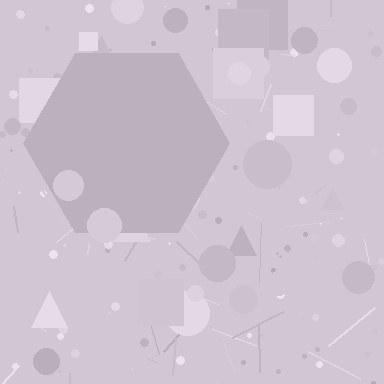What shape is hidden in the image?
A hexagon is hidden in the image.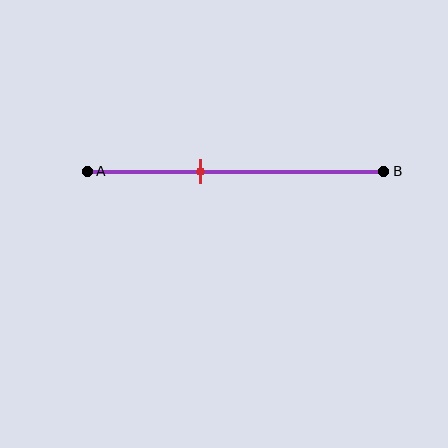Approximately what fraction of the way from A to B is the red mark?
The red mark is approximately 40% of the way from A to B.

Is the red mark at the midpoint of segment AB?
No, the mark is at about 40% from A, not at the 50% midpoint.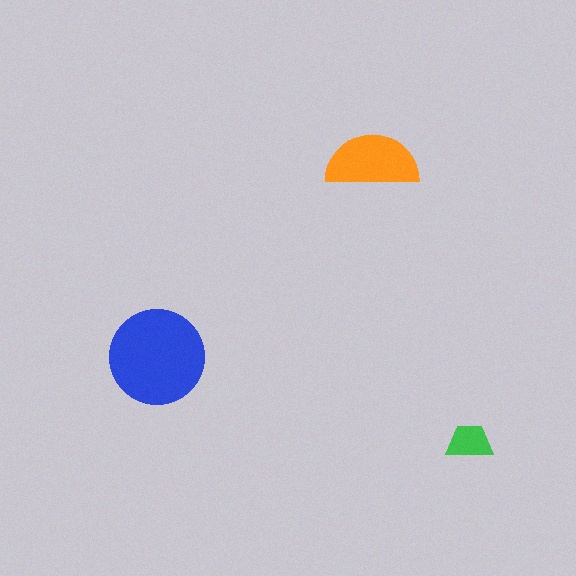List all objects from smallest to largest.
The green trapezoid, the orange semicircle, the blue circle.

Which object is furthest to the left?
The blue circle is leftmost.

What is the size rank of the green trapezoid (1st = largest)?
3rd.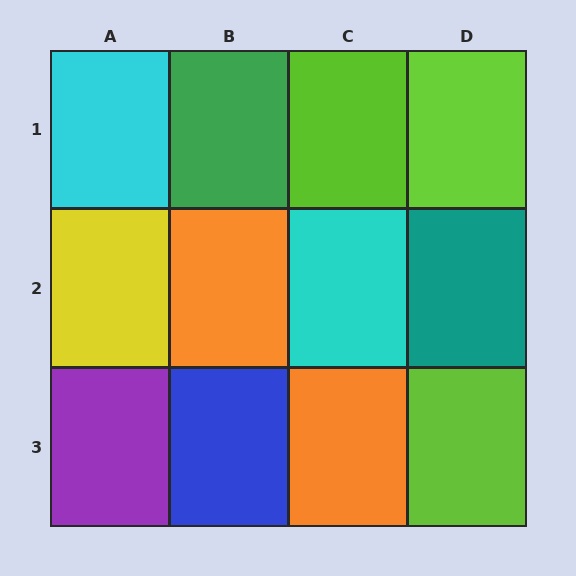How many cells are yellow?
1 cell is yellow.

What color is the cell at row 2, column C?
Cyan.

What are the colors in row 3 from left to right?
Purple, blue, orange, lime.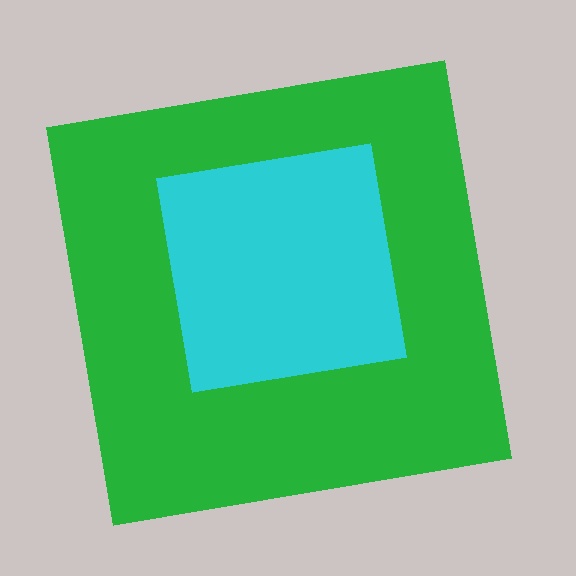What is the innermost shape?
The cyan square.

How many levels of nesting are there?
2.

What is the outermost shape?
The green square.